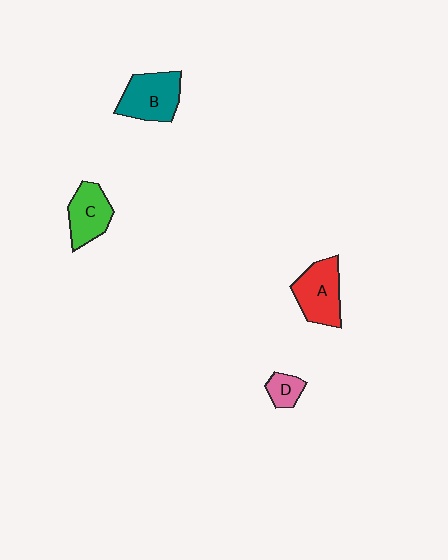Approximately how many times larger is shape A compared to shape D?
Approximately 2.5 times.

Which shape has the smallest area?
Shape D (pink).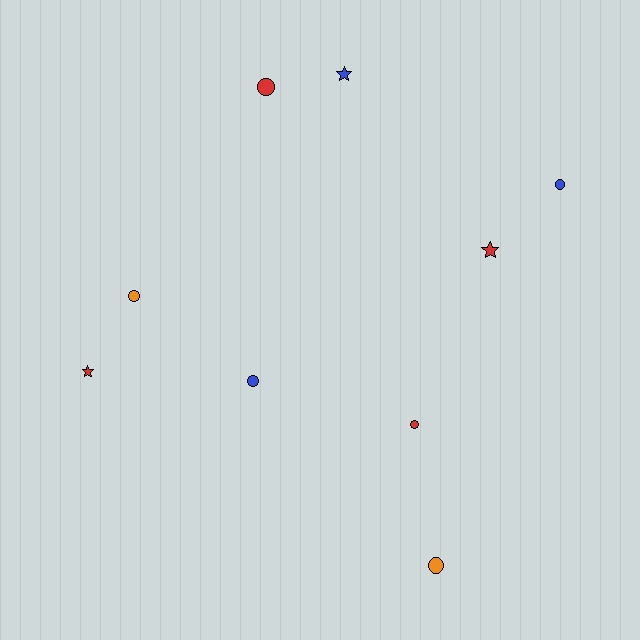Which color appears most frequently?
Red, with 4 objects.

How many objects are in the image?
There are 9 objects.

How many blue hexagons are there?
There are no blue hexagons.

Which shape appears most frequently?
Circle, with 6 objects.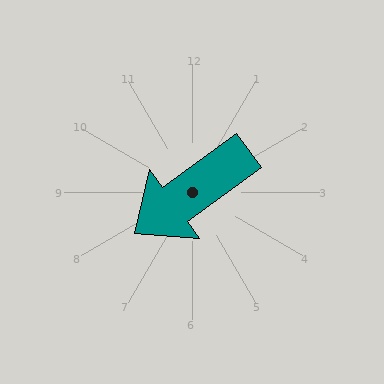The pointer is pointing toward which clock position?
Roughly 8 o'clock.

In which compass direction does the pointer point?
Southwest.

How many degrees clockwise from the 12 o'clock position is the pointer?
Approximately 234 degrees.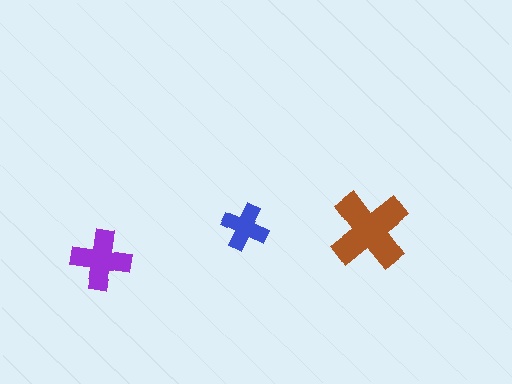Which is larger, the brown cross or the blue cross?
The brown one.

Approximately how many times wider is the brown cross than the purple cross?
About 1.5 times wider.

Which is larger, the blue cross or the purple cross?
The purple one.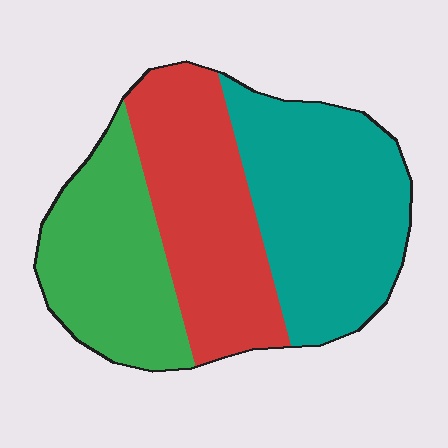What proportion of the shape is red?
Red takes up about one third (1/3) of the shape.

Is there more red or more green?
Red.